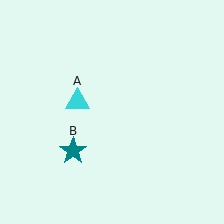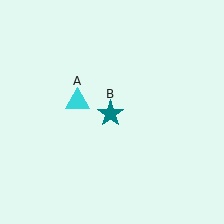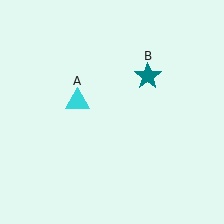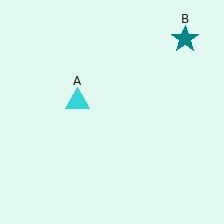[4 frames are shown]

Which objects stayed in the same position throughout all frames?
Cyan triangle (object A) remained stationary.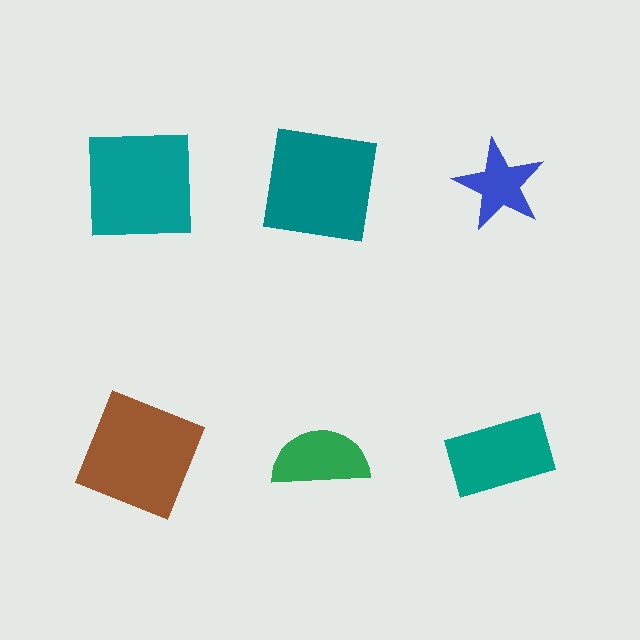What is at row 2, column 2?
A green semicircle.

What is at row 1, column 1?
A teal square.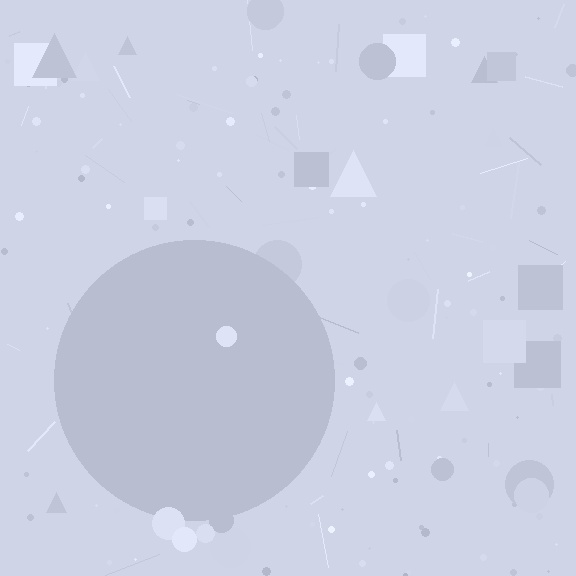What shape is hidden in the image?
A circle is hidden in the image.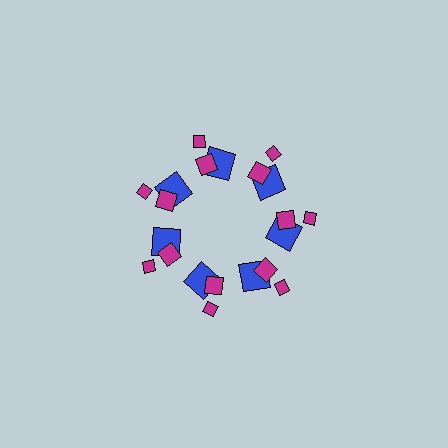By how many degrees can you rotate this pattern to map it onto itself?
The pattern maps onto itself every 51 degrees of rotation.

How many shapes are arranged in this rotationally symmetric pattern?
There are 21 shapes, arranged in 7 groups of 3.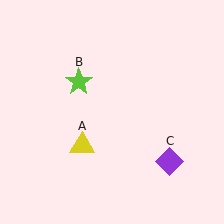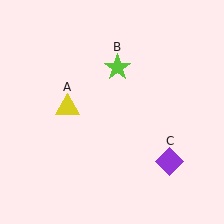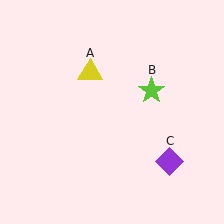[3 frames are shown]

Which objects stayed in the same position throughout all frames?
Purple diamond (object C) remained stationary.